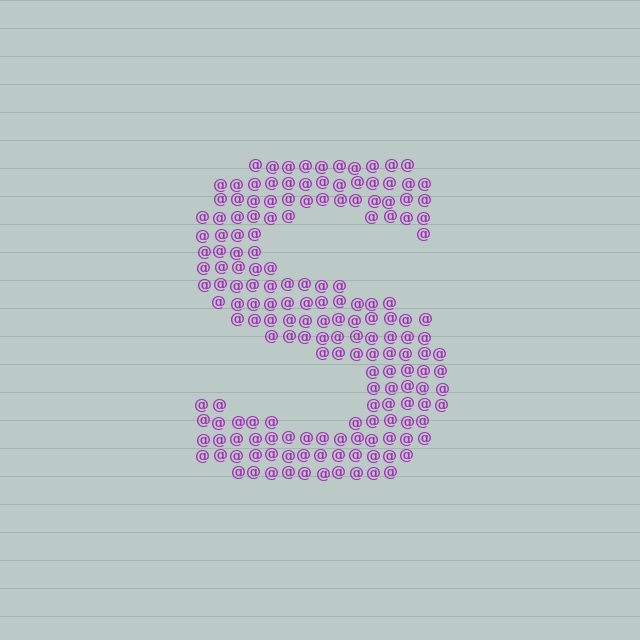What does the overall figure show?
The overall figure shows the letter S.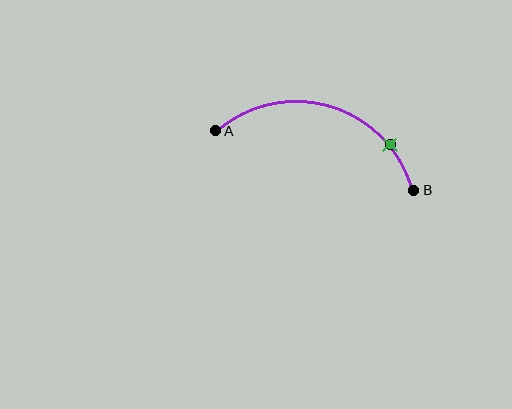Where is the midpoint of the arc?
The arc midpoint is the point on the curve farthest from the straight line joining A and B. It sits above that line.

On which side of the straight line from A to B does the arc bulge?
The arc bulges above the straight line connecting A and B.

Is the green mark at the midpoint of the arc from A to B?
No. The green mark lies on the arc but is closer to endpoint B. The arc midpoint would be at the point on the curve equidistant along the arc from both A and B.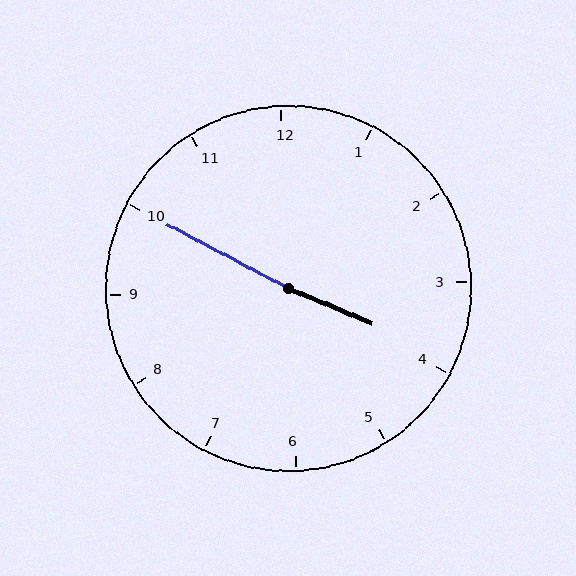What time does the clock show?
3:50.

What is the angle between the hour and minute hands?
Approximately 175 degrees.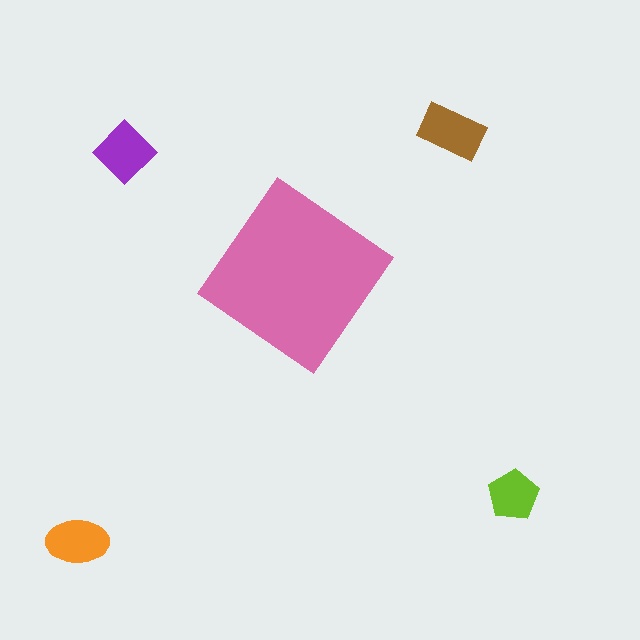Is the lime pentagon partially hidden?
No, the lime pentagon is fully visible.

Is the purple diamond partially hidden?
No, the purple diamond is fully visible.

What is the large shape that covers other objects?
A pink diamond.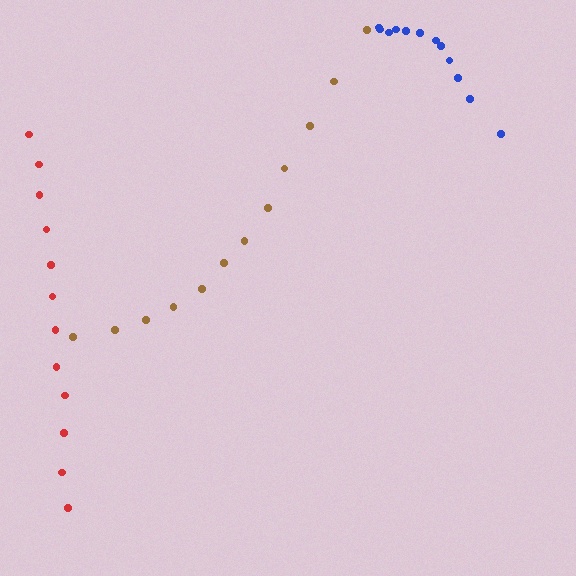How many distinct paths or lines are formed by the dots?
There are 3 distinct paths.